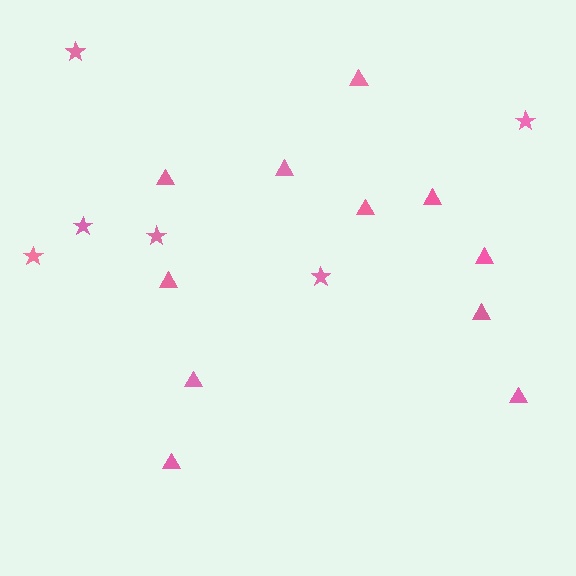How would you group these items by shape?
There are 2 groups: one group of triangles (11) and one group of stars (6).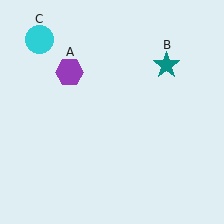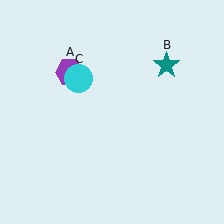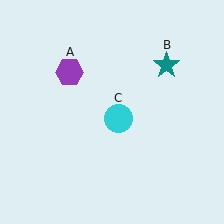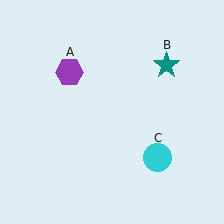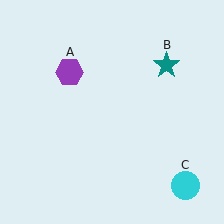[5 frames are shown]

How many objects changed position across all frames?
1 object changed position: cyan circle (object C).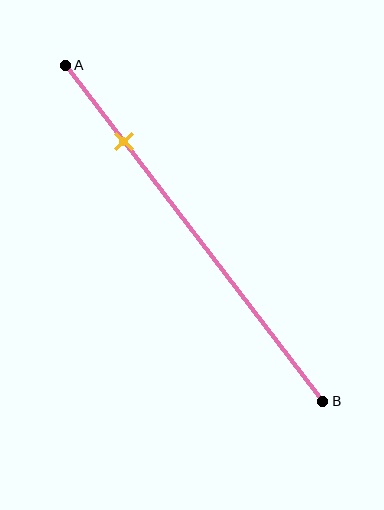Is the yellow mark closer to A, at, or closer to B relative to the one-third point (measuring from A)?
The yellow mark is closer to point A than the one-third point of segment AB.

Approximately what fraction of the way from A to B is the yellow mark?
The yellow mark is approximately 25% of the way from A to B.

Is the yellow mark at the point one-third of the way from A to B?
No, the mark is at about 25% from A, not at the 33% one-third point.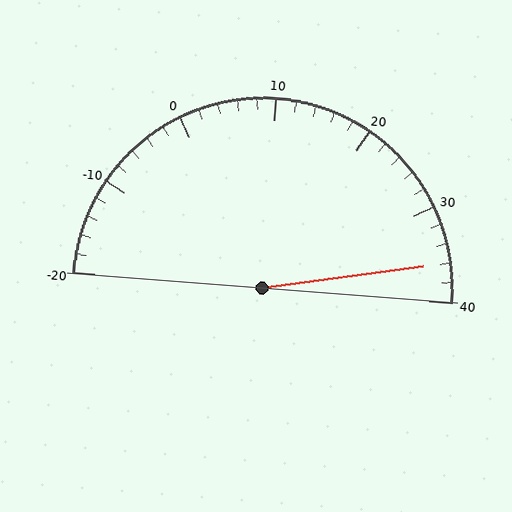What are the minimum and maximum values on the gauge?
The gauge ranges from -20 to 40.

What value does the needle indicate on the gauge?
The needle indicates approximately 36.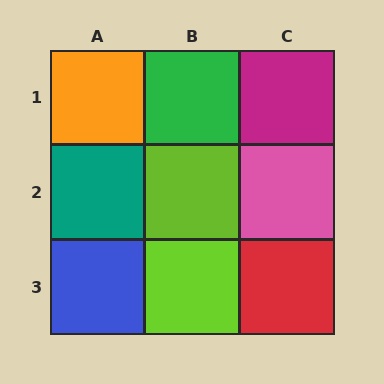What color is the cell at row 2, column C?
Pink.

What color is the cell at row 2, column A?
Teal.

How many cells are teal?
1 cell is teal.